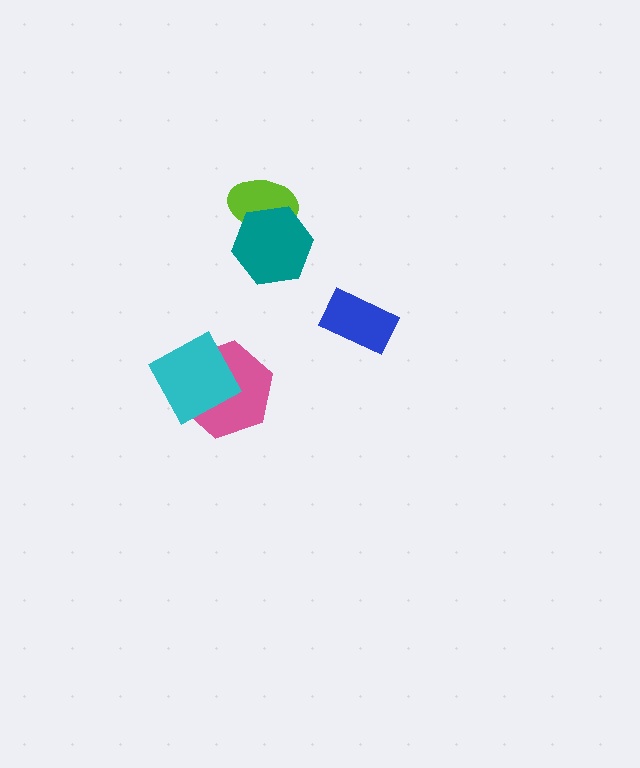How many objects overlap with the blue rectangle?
0 objects overlap with the blue rectangle.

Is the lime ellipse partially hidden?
Yes, it is partially covered by another shape.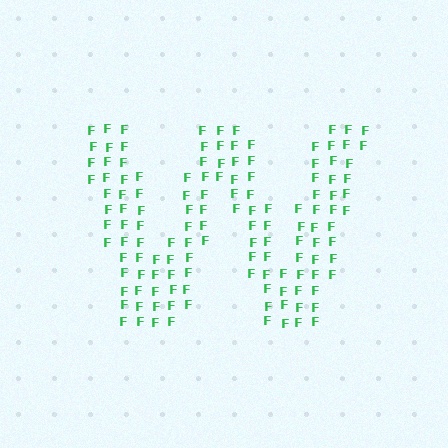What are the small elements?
The small elements are letter F's.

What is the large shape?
The large shape is the letter W.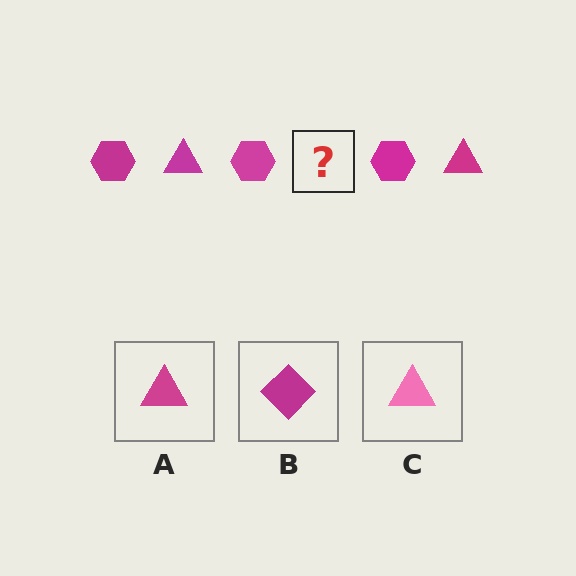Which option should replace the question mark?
Option A.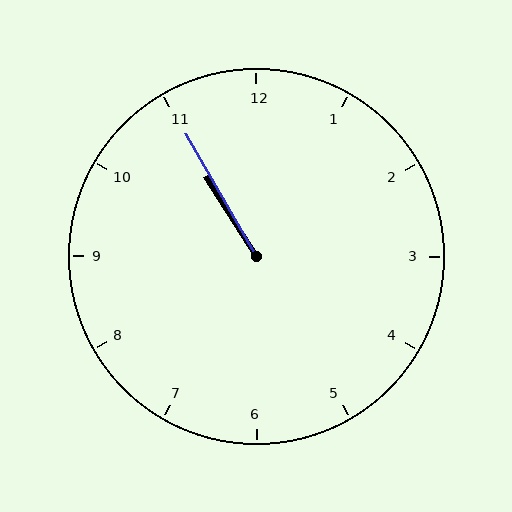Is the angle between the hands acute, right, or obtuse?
It is acute.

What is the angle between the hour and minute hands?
Approximately 2 degrees.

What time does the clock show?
10:55.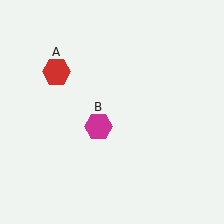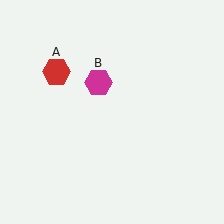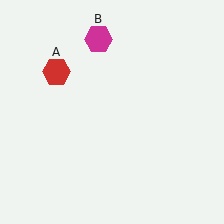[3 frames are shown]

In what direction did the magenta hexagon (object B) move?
The magenta hexagon (object B) moved up.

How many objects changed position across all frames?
1 object changed position: magenta hexagon (object B).